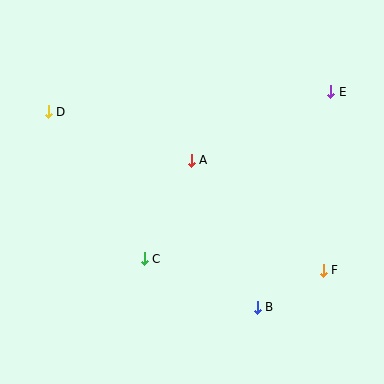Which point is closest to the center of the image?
Point A at (191, 160) is closest to the center.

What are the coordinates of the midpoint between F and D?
The midpoint between F and D is at (186, 191).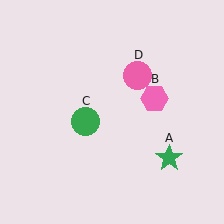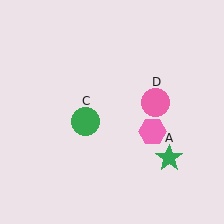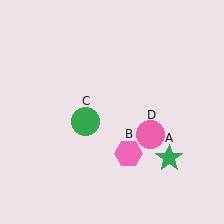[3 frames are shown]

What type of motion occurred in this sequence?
The pink hexagon (object B), pink circle (object D) rotated clockwise around the center of the scene.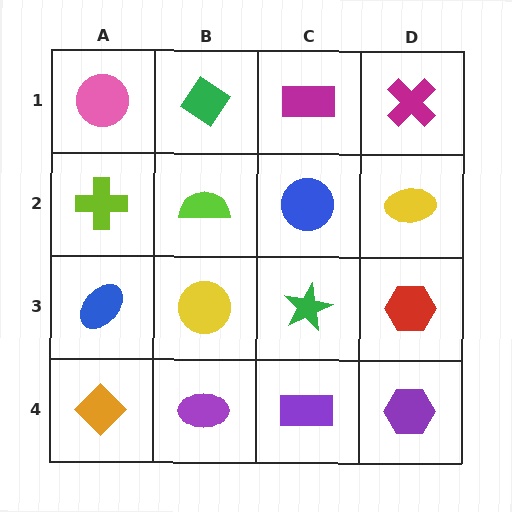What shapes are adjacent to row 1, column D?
A yellow ellipse (row 2, column D), a magenta rectangle (row 1, column C).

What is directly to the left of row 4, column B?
An orange diamond.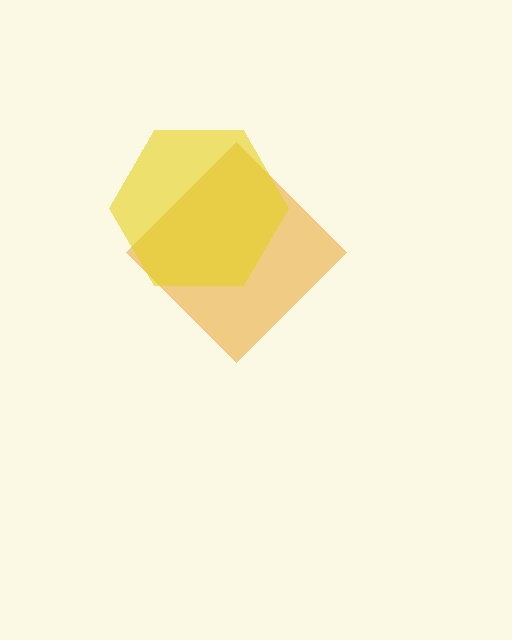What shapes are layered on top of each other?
The layered shapes are: an orange diamond, a yellow hexagon.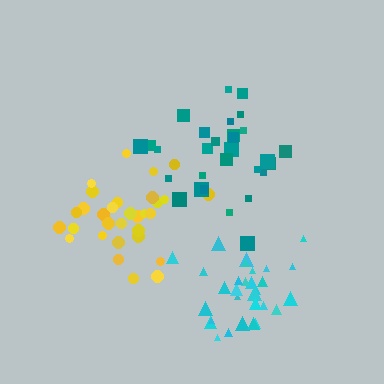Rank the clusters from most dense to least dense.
cyan, yellow, teal.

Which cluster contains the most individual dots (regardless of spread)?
Yellow (31).